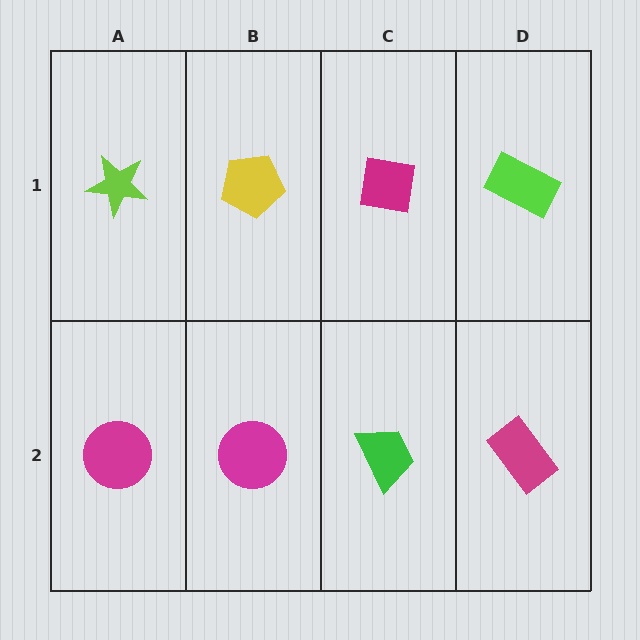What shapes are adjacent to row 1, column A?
A magenta circle (row 2, column A), a yellow pentagon (row 1, column B).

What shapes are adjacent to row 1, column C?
A green trapezoid (row 2, column C), a yellow pentagon (row 1, column B), a lime rectangle (row 1, column D).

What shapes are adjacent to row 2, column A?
A lime star (row 1, column A), a magenta circle (row 2, column B).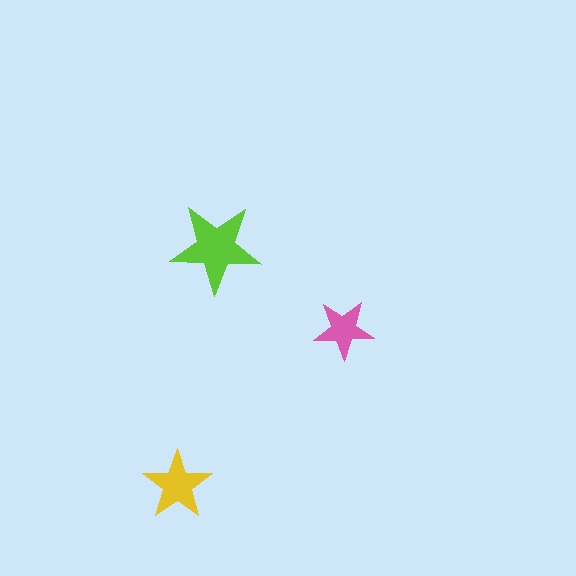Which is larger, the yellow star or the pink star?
The yellow one.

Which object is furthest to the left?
The yellow star is leftmost.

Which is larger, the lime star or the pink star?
The lime one.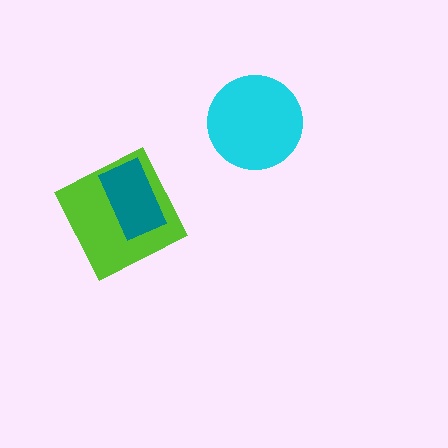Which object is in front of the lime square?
The teal rectangle is in front of the lime square.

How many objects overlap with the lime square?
1 object overlaps with the lime square.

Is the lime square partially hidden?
Yes, it is partially covered by another shape.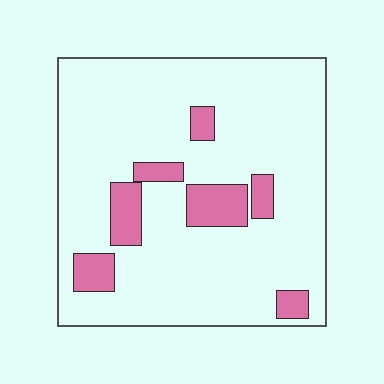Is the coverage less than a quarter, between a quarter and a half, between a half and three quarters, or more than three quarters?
Less than a quarter.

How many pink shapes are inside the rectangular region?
7.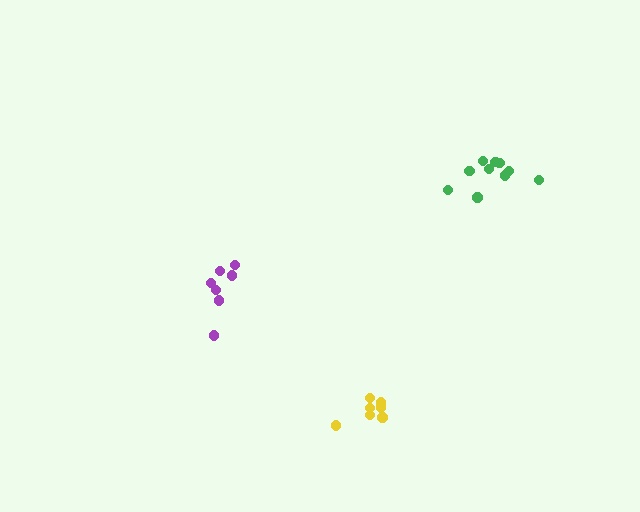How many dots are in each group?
Group 1: 10 dots, Group 2: 7 dots, Group 3: 7 dots (24 total).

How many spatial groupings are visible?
There are 3 spatial groupings.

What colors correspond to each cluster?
The clusters are colored: green, purple, yellow.